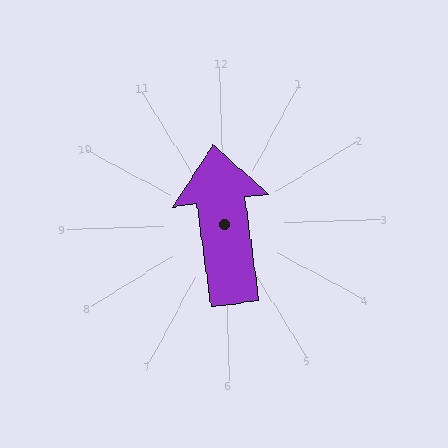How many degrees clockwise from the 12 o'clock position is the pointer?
Approximately 354 degrees.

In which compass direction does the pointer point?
North.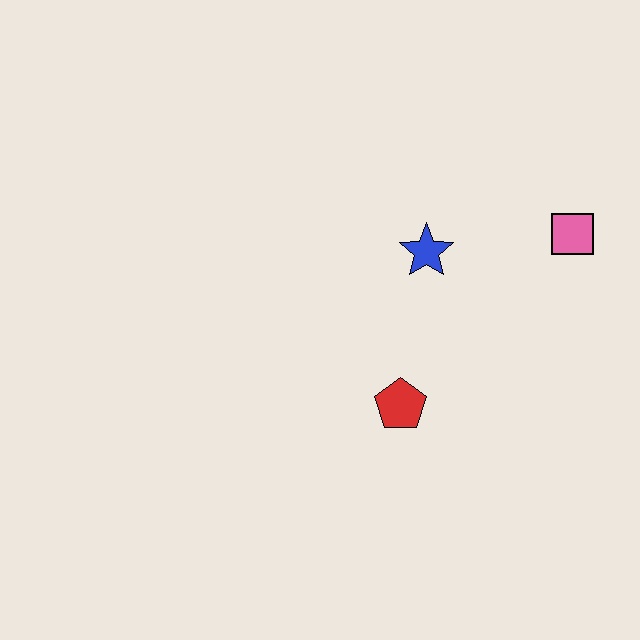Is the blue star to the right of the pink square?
No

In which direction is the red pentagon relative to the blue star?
The red pentagon is below the blue star.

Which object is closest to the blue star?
The pink square is closest to the blue star.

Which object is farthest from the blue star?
The red pentagon is farthest from the blue star.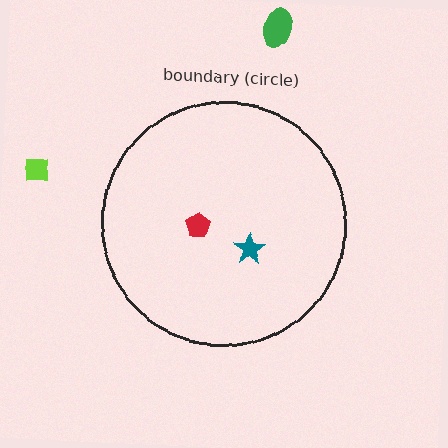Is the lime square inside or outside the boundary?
Outside.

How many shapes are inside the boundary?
2 inside, 2 outside.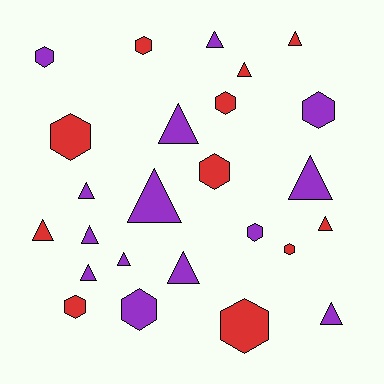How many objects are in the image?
There are 25 objects.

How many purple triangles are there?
There are 10 purple triangles.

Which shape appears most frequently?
Triangle, with 14 objects.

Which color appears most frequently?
Purple, with 14 objects.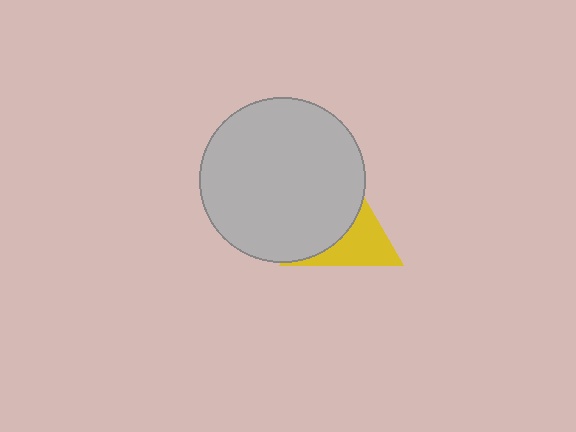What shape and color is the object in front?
The object in front is a light gray circle.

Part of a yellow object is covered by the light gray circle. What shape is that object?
It is a triangle.